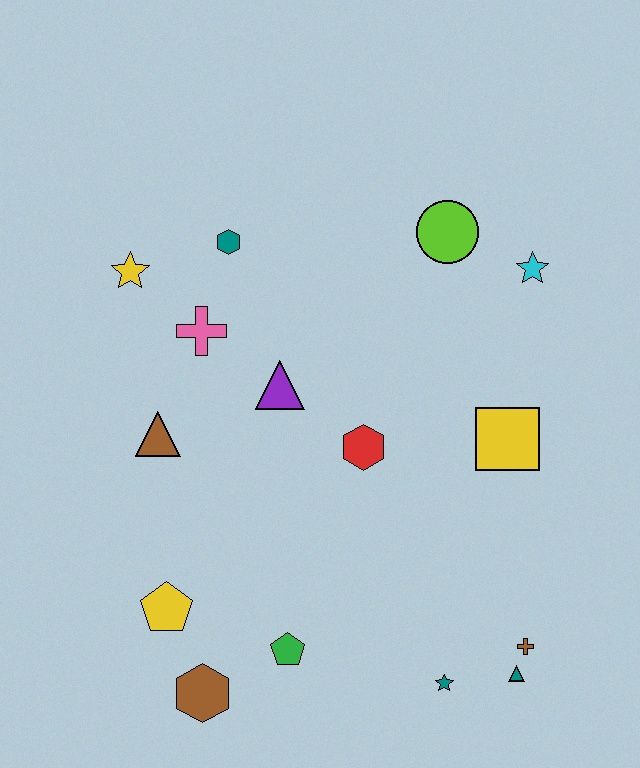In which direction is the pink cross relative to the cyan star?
The pink cross is to the left of the cyan star.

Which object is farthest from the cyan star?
The brown hexagon is farthest from the cyan star.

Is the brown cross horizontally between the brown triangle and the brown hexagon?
No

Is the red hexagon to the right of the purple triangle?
Yes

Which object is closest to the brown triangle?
The pink cross is closest to the brown triangle.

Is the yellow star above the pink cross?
Yes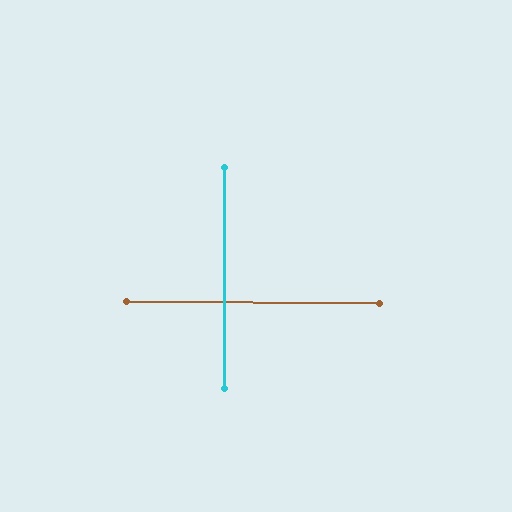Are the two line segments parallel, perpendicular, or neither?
Perpendicular — they meet at approximately 89°.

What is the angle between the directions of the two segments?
Approximately 89 degrees.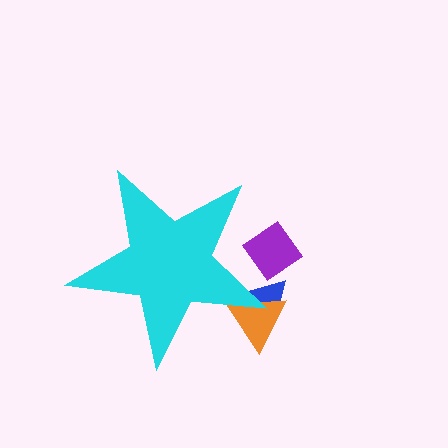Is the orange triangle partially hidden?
Yes, the orange triangle is partially hidden behind the cyan star.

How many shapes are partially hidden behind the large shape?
3 shapes are partially hidden.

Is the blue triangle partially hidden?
Yes, the blue triangle is partially hidden behind the cyan star.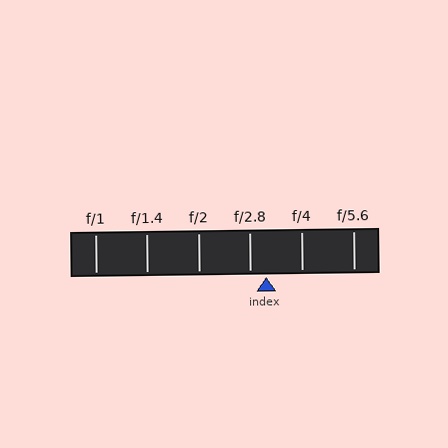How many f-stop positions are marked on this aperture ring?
There are 6 f-stop positions marked.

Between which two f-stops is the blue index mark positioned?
The index mark is between f/2.8 and f/4.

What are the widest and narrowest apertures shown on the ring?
The widest aperture shown is f/1 and the narrowest is f/5.6.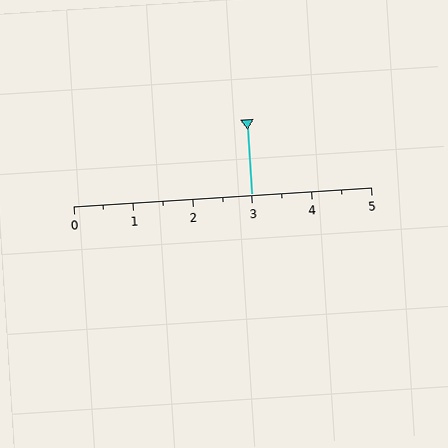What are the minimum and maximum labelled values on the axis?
The axis runs from 0 to 5.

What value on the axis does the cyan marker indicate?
The marker indicates approximately 3.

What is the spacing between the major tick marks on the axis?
The major ticks are spaced 1 apart.